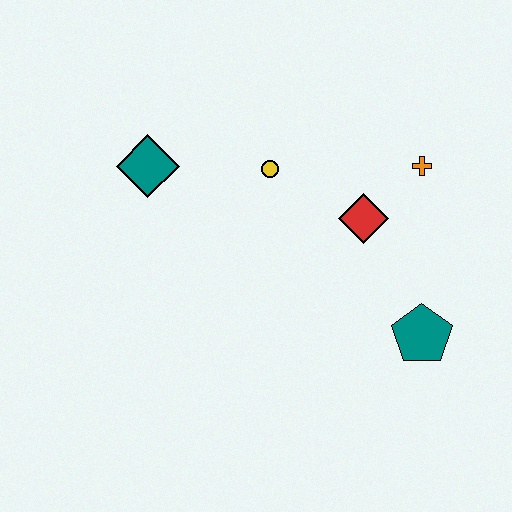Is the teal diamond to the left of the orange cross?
Yes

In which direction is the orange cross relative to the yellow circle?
The orange cross is to the right of the yellow circle.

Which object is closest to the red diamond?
The orange cross is closest to the red diamond.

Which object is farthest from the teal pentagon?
The teal diamond is farthest from the teal pentagon.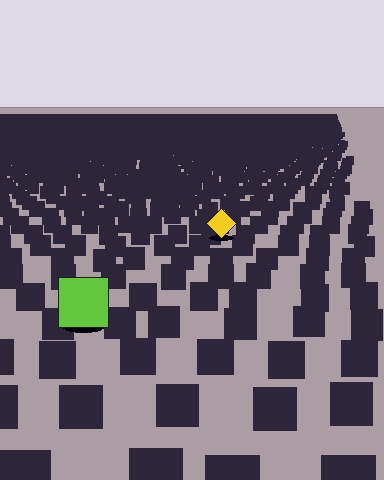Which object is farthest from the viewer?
The yellow diamond is farthest from the viewer. It appears smaller and the ground texture around it is denser.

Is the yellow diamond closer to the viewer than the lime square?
No. The lime square is closer — you can tell from the texture gradient: the ground texture is coarser near it.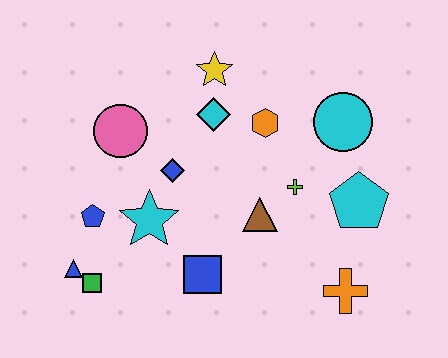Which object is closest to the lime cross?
The brown triangle is closest to the lime cross.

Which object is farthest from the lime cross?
The blue triangle is farthest from the lime cross.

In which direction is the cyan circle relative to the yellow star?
The cyan circle is to the right of the yellow star.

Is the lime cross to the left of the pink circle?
No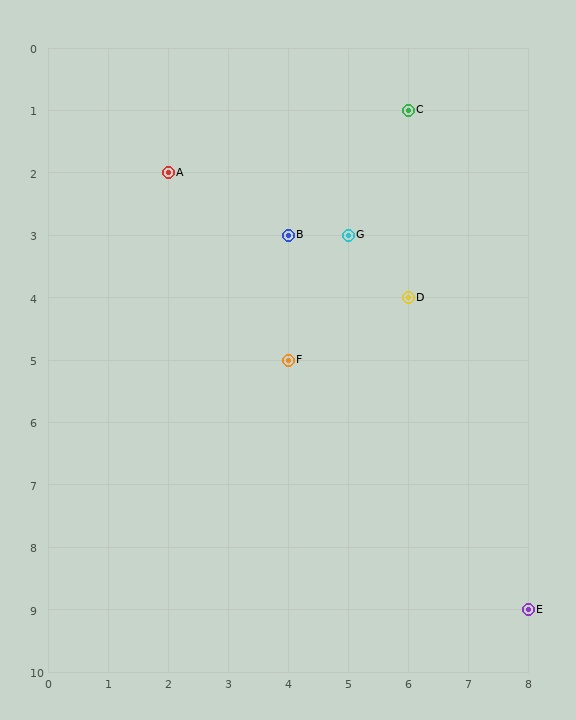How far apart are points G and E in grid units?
Points G and E are 3 columns and 6 rows apart (about 6.7 grid units diagonally).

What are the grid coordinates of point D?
Point D is at grid coordinates (6, 4).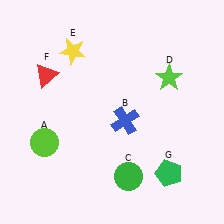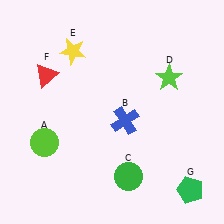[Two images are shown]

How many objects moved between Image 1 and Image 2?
1 object moved between the two images.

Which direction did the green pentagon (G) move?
The green pentagon (G) moved right.